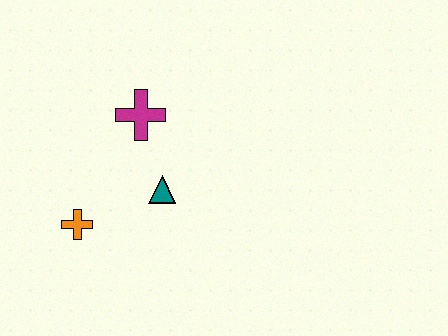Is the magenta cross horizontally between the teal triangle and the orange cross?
Yes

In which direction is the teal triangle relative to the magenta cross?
The teal triangle is below the magenta cross.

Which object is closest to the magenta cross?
The teal triangle is closest to the magenta cross.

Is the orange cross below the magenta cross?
Yes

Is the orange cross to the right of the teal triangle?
No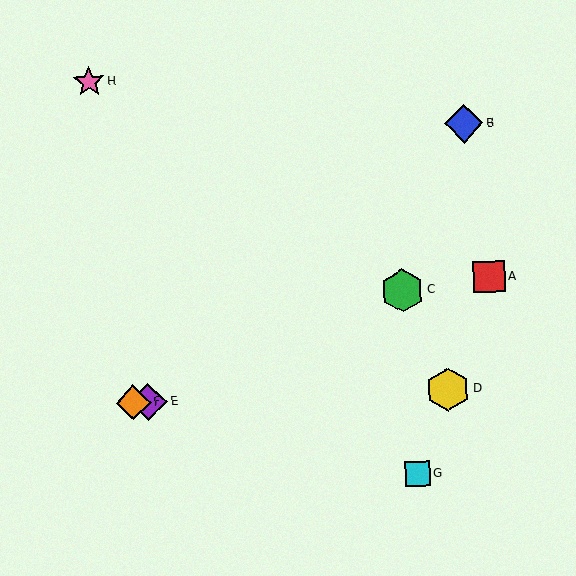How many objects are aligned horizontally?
3 objects (D, E, F) are aligned horizontally.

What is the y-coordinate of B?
Object B is at y≈123.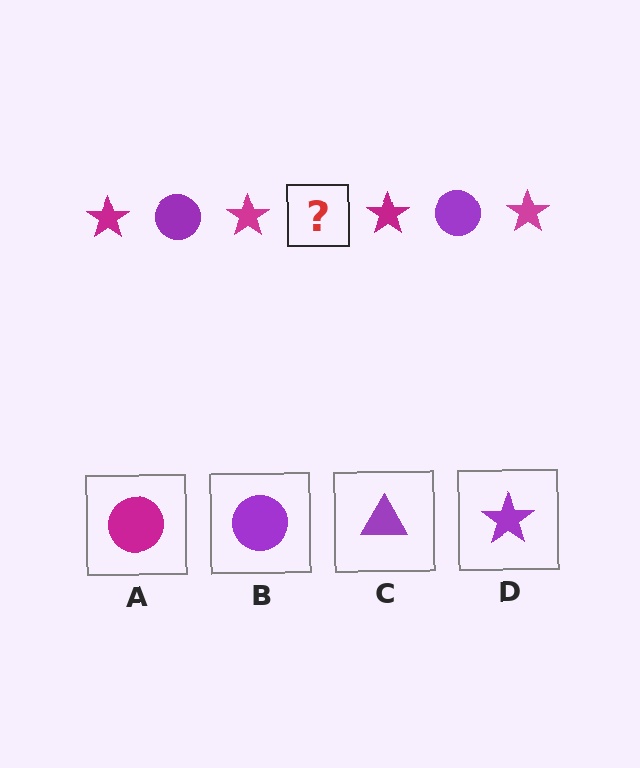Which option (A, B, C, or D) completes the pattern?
B.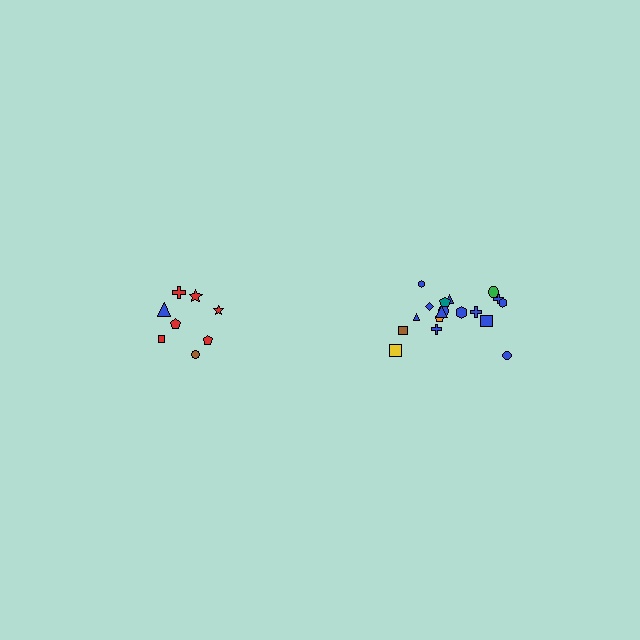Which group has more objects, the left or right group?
The right group.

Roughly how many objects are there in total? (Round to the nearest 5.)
Roughly 25 objects in total.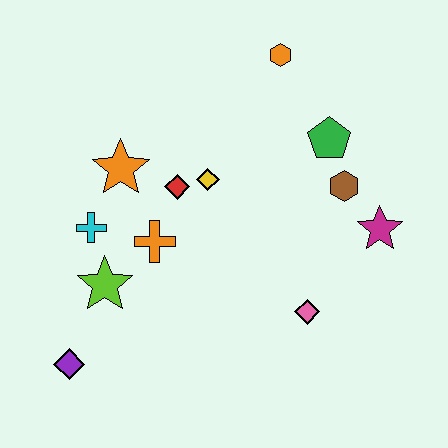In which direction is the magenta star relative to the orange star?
The magenta star is to the right of the orange star.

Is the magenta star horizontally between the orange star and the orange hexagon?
No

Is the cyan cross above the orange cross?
Yes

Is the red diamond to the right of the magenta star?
No